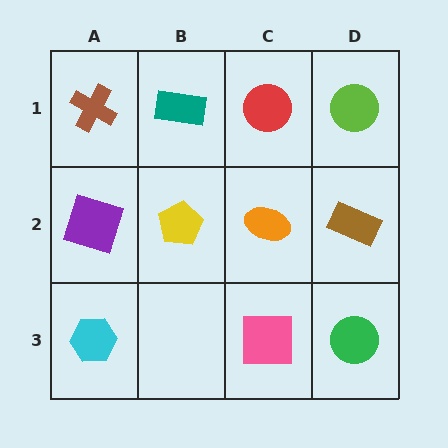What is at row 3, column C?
A pink square.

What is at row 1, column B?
A teal rectangle.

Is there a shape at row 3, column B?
No, that cell is empty.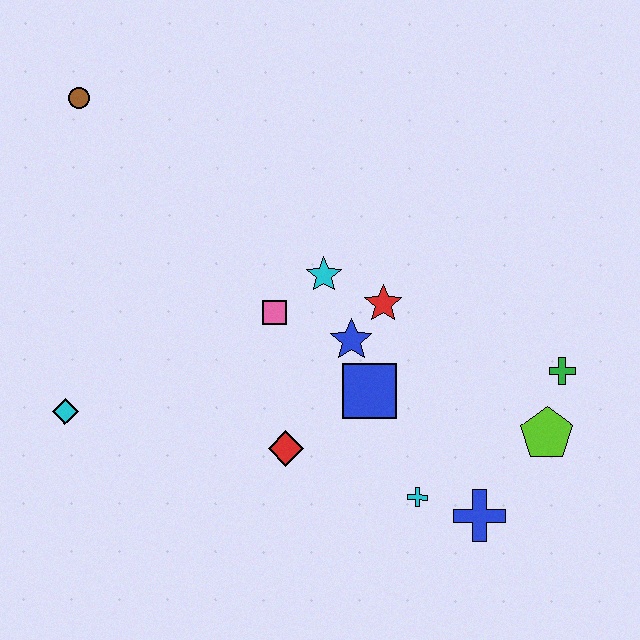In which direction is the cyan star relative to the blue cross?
The cyan star is above the blue cross.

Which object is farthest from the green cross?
The brown circle is farthest from the green cross.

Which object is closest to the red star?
The blue star is closest to the red star.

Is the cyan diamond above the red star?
No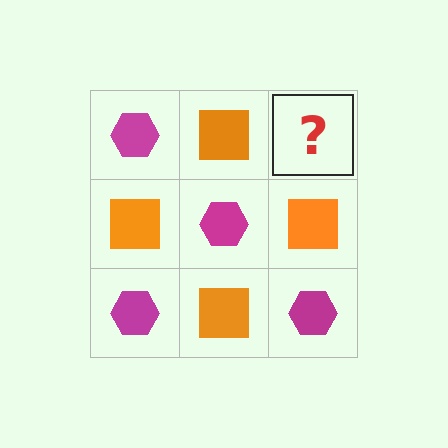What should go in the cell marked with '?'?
The missing cell should contain a magenta hexagon.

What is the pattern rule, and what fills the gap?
The rule is that it alternates magenta hexagon and orange square in a checkerboard pattern. The gap should be filled with a magenta hexagon.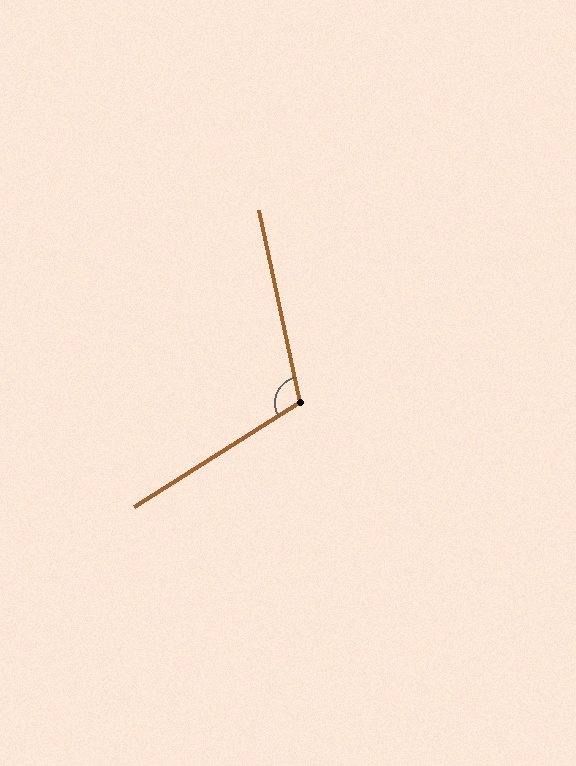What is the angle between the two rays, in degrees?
Approximately 110 degrees.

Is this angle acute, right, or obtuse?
It is obtuse.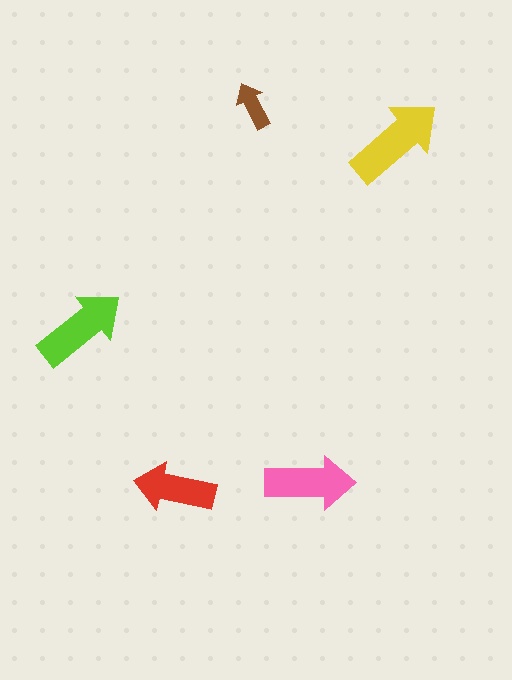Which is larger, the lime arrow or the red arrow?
The lime one.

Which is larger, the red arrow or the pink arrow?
The pink one.